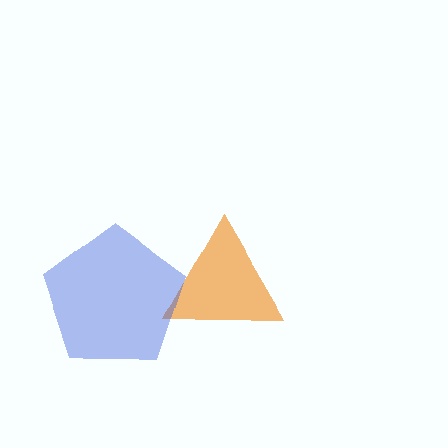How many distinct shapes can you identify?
There are 2 distinct shapes: an orange triangle, a blue pentagon.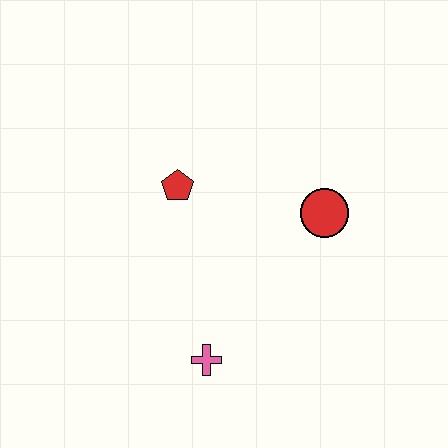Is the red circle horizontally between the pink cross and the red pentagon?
No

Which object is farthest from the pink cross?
The red circle is farthest from the pink cross.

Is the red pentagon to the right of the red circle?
No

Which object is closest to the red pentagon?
The red circle is closest to the red pentagon.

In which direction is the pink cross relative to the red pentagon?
The pink cross is below the red pentagon.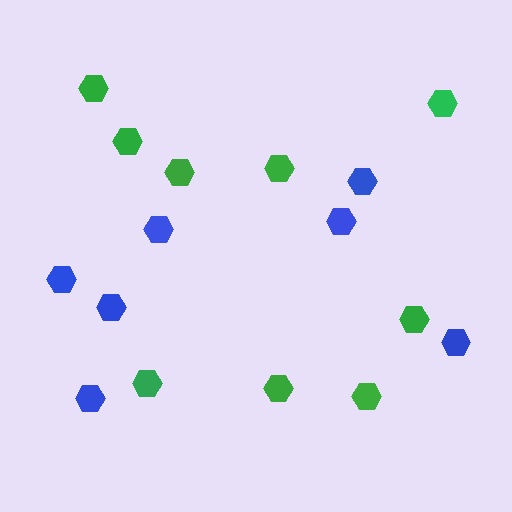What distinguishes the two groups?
There are 2 groups: one group of blue hexagons (7) and one group of green hexagons (9).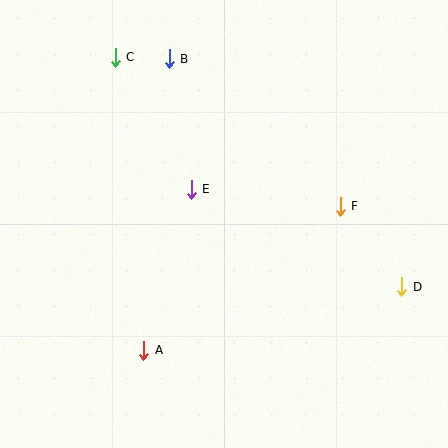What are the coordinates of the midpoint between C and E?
The midpoint between C and E is at (153, 123).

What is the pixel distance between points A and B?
The distance between A and B is 292 pixels.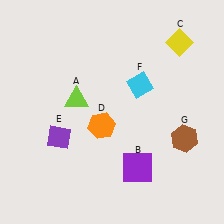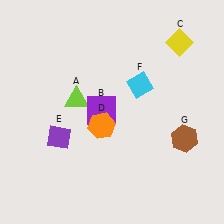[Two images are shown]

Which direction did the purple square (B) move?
The purple square (B) moved up.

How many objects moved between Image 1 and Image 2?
1 object moved between the two images.